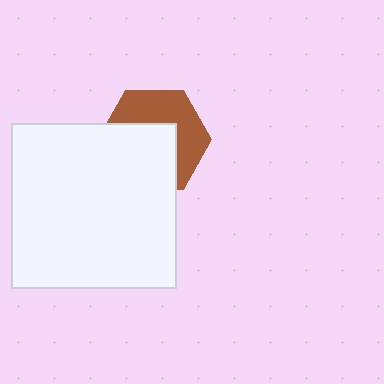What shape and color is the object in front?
The object in front is a white square.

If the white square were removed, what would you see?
You would see the complete brown hexagon.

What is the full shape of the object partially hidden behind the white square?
The partially hidden object is a brown hexagon.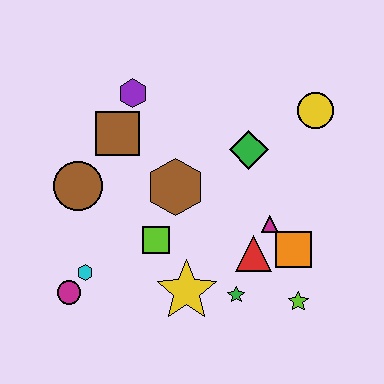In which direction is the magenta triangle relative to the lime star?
The magenta triangle is above the lime star.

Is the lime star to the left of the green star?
No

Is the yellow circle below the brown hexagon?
No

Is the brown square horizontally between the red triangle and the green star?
No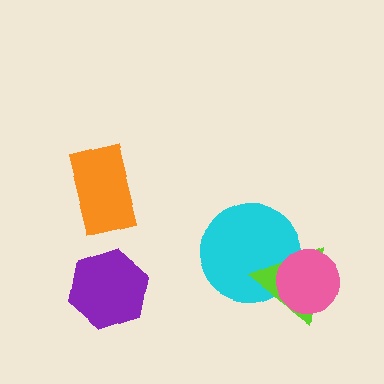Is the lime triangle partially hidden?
Yes, it is partially covered by another shape.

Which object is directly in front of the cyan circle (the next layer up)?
The lime triangle is directly in front of the cyan circle.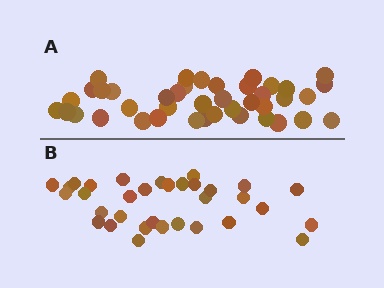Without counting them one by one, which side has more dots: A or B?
Region A (the top region) has more dots.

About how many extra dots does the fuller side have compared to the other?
Region A has roughly 8 or so more dots than region B.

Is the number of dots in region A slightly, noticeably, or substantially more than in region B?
Region A has only slightly more — the two regions are fairly close. The ratio is roughly 1.2 to 1.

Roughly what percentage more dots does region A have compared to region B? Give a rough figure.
About 25% more.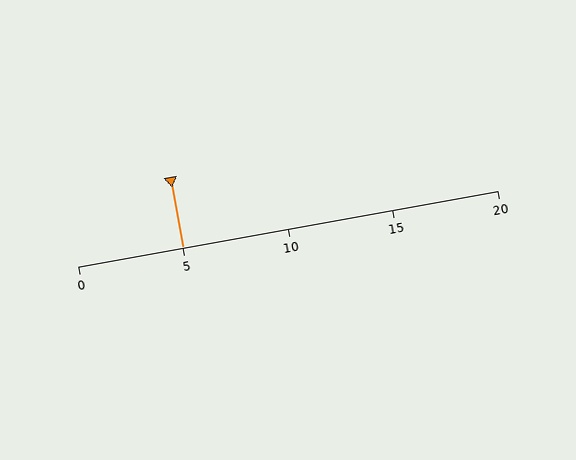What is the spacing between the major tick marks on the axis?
The major ticks are spaced 5 apart.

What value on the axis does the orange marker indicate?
The marker indicates approximately 5.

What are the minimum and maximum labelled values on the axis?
The axis runs from 0 to 20.